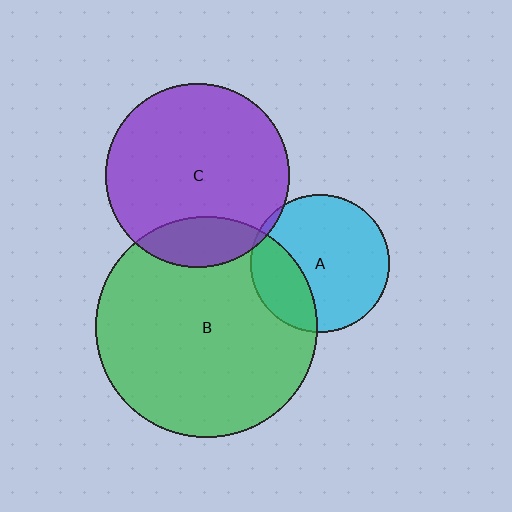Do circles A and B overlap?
Yes.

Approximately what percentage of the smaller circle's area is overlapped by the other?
Approximately 25%.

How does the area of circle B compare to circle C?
Approximately 1.5 times.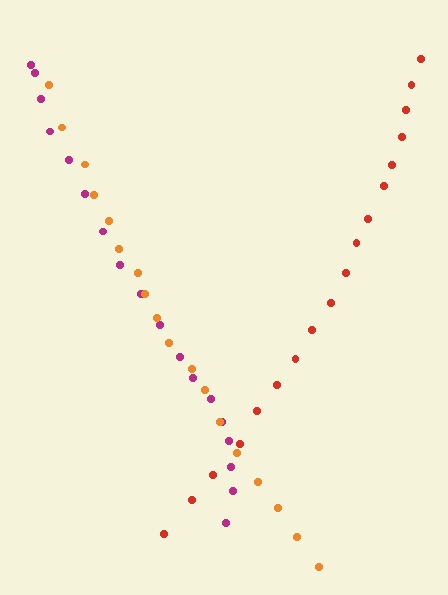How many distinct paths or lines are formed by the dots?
There are 3 distinct paths.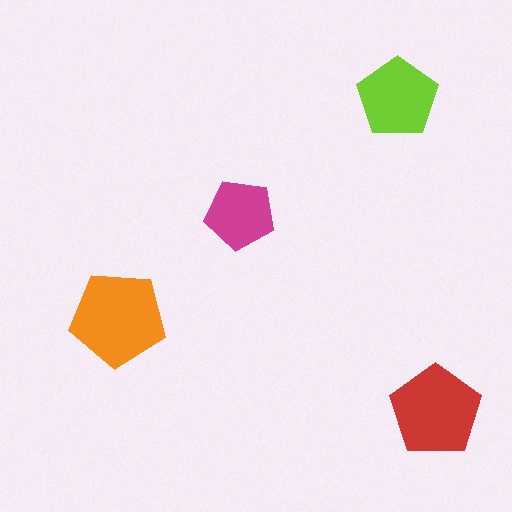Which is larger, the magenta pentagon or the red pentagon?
The red one.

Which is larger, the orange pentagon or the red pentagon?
The orange one.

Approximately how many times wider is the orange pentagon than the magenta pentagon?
About 1.5 times wider.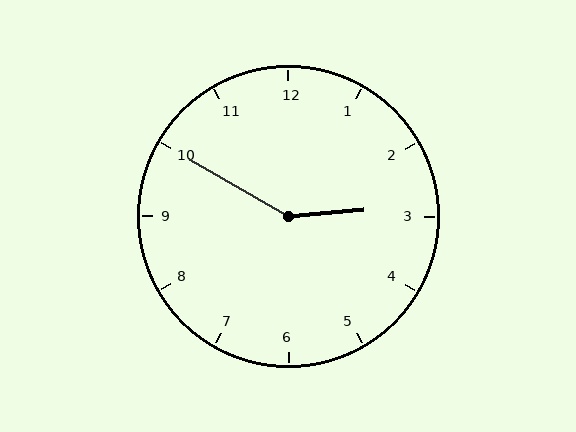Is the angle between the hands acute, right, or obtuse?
It is obtuse.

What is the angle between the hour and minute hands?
Approximately 145 degrees.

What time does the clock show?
2:50.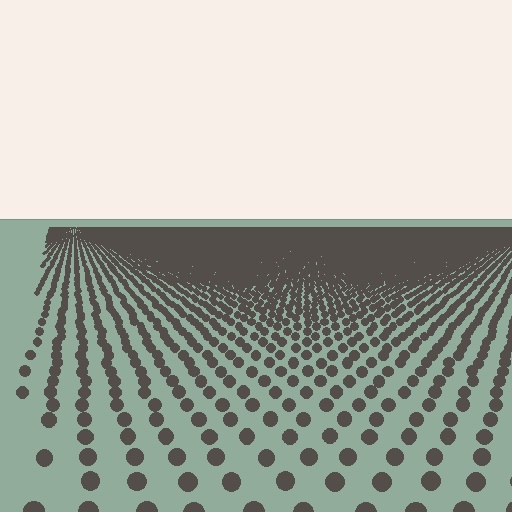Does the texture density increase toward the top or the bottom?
Density increases toward the top.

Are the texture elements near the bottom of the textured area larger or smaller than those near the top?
Larger. Near the bottom, elements are closer to the viewer and appear at a bigger on-screen size.